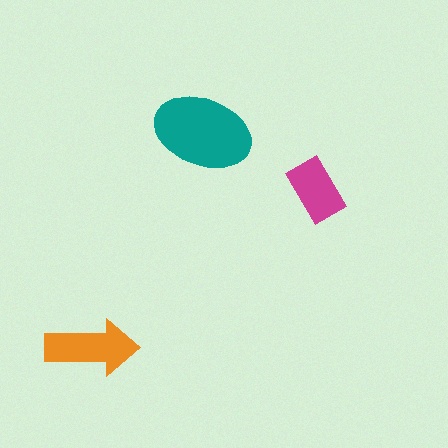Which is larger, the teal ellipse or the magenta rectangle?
The teal ellipse.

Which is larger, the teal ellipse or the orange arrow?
The teal ellipse.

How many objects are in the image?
There are 3 objects in the image.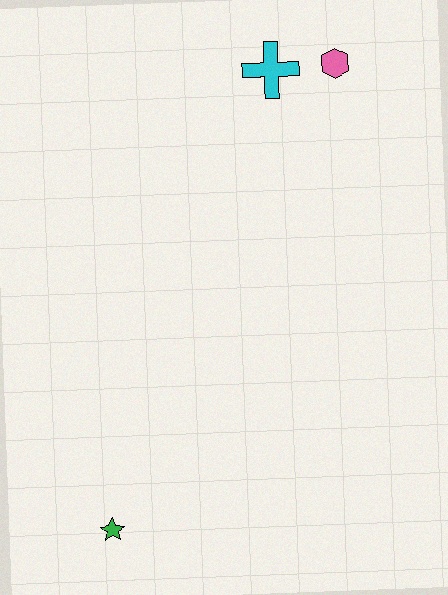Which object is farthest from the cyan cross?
The green star is farthest from the cyan cross.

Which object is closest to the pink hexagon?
The cyan cross is closest to the pink hexagon.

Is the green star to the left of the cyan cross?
Yes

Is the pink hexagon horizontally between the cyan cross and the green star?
No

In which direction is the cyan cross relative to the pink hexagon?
The cyan cross is to the left of the pink hexagon.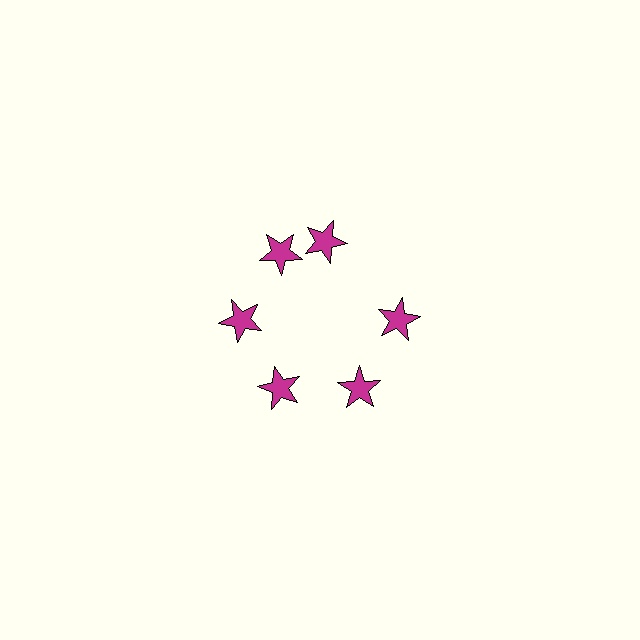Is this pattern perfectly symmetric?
No. The 6 magenta stars are arranged in a ring, but one element near the 1 o'clock position is rotated out of alignment along the ring, breaking the 6-fold rotational symmetry.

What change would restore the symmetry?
The symmetry would be restored by rotating it back into even spacing with its neighbors so that all 6 stars sit at equal angles and equal distance from the center.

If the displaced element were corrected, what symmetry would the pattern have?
It would have 6-fold rotational symmetry — the pattern would map onto itself every 60 degrees.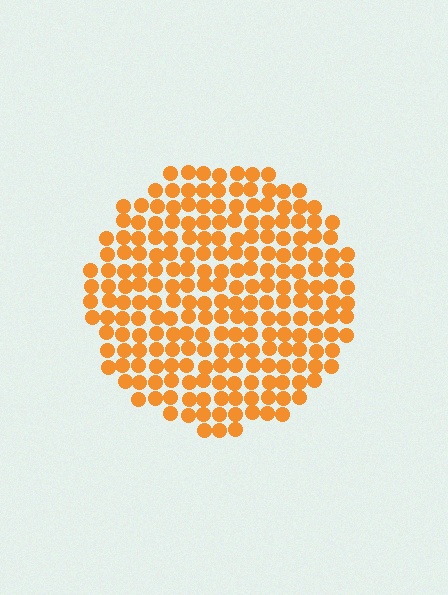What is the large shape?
The large shape is a circle.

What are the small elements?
The small elements are circles.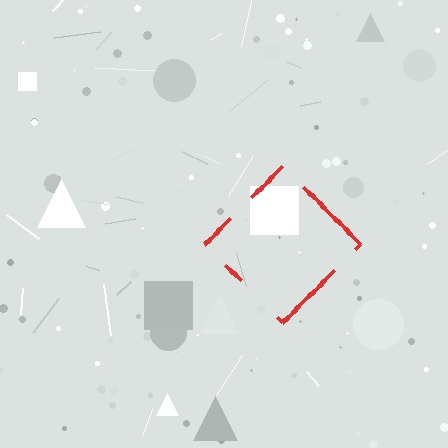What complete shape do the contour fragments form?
The contour fragments form a diamond.